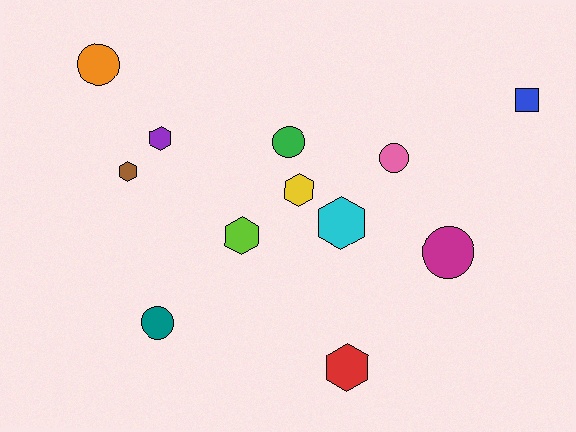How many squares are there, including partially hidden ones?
There is 1 square.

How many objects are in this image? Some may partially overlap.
There are 12 objects.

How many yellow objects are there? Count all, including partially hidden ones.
There is 1 yellow object.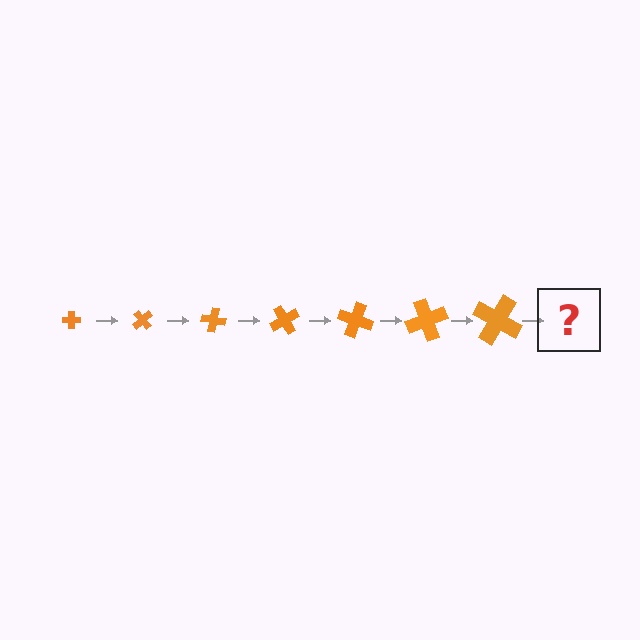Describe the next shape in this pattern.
It should be a cross, larger than the previous one and rotated 350 degrees from the start.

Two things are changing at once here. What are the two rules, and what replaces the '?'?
The two rules are that the cross grows larger each step and it rotates 50 degrees each step. The '?' should be a cross, larger than the previous one and rotated 350 degrees from the start.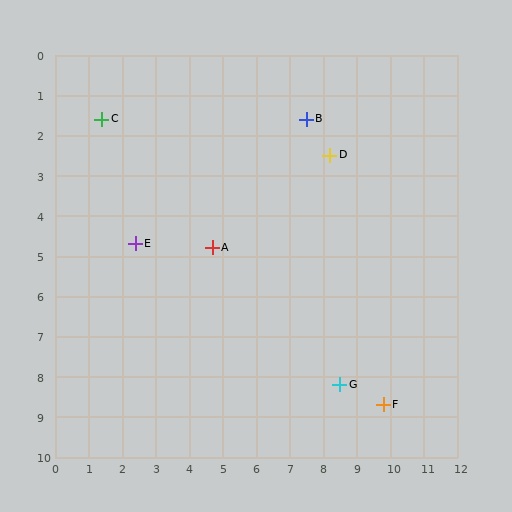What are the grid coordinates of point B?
Point B is at approximately (7.5, 1.6).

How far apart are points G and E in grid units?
Points G and E are about 7.0 grid units apart.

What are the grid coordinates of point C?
Point C is at approximately (1.4, 1.6).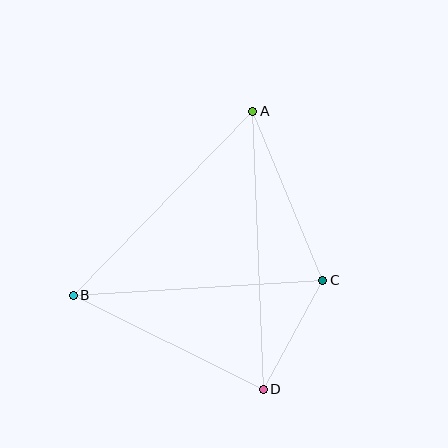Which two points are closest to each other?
Points C and D are closest to each other.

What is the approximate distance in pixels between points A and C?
The distance between A and C is approximately 183 pixels.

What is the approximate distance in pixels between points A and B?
The distance between A and B is approximately 257 pixels.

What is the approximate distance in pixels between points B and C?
The distance between B and C is approximately 250 pixels.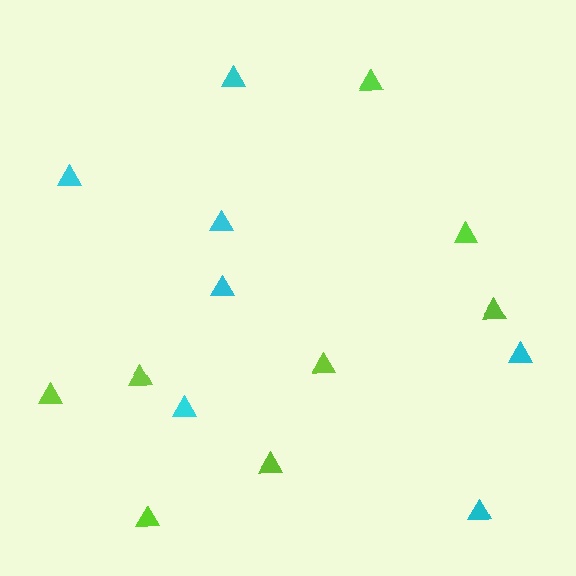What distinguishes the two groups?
There are 2 groups: one group of lime triangles (8) and one group of cyan triangles (7).